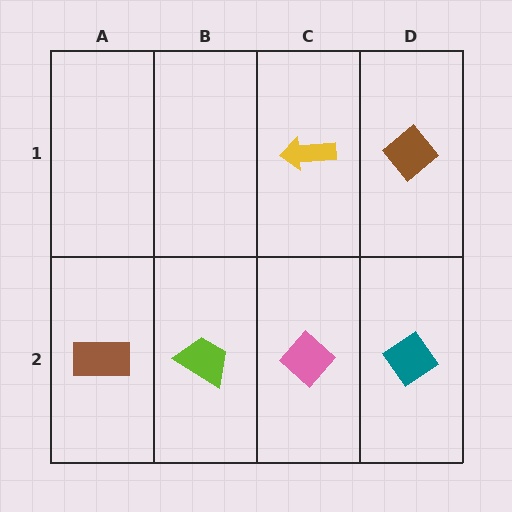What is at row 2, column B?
A lime trapezoid.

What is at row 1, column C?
A yellow arrow.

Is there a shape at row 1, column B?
No, that cell is empty.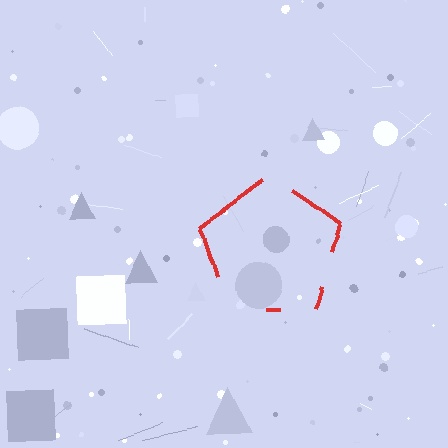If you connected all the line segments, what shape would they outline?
They would outline a pentagon.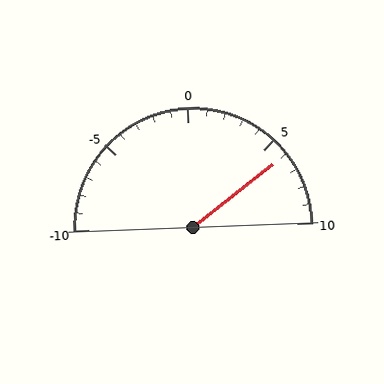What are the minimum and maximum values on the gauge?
The gauge ranges from -10 to 10.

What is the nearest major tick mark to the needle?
The nearest major tick mark is 5.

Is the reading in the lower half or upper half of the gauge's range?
The reading is in the upper half of the range (-10 to 10).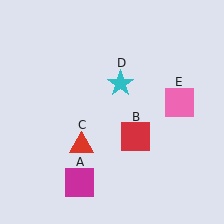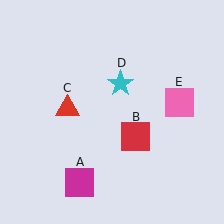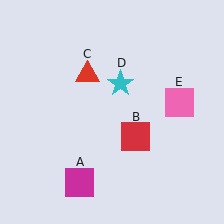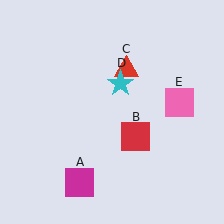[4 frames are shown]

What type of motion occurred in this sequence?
The red triangle (object C) rotated clockwise around the center of the scene.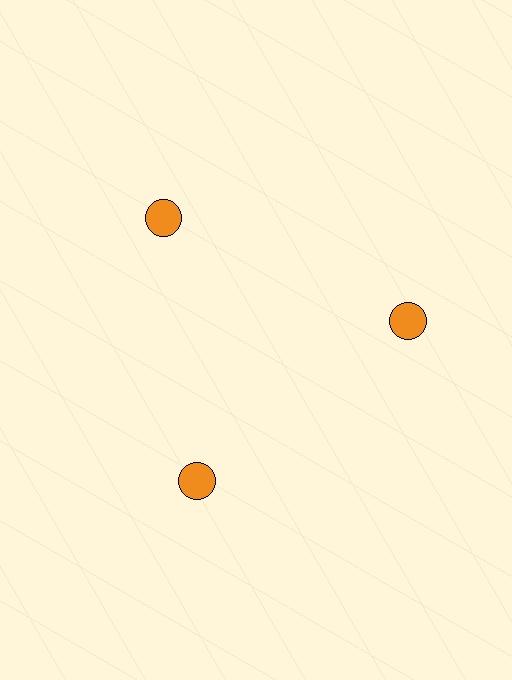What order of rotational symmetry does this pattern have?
This pattern has 3-fold rotational symmetry.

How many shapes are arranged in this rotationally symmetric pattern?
There are 3 shapes, arranged in 3 groups of 1.